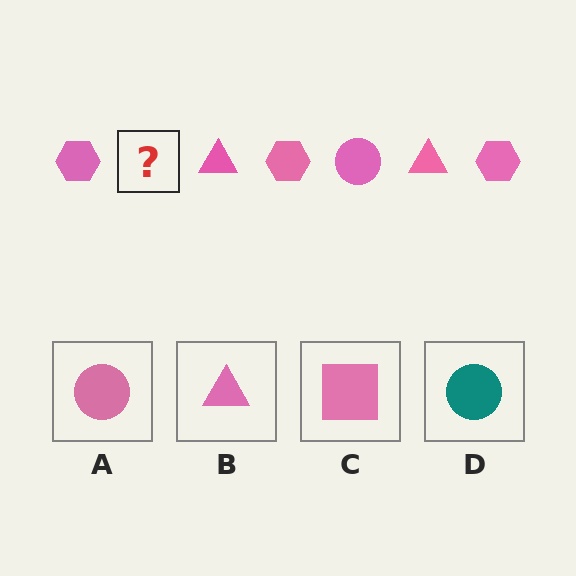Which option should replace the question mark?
Option A.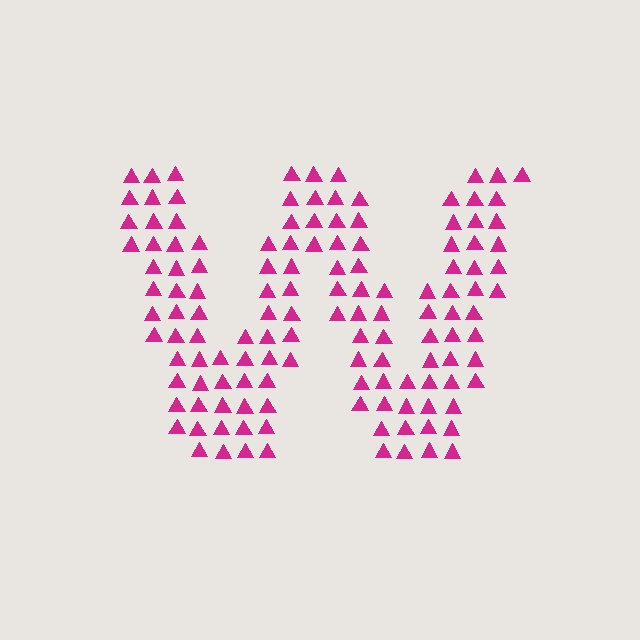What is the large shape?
The large shape is the letter W.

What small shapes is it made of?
It is made of small triangles.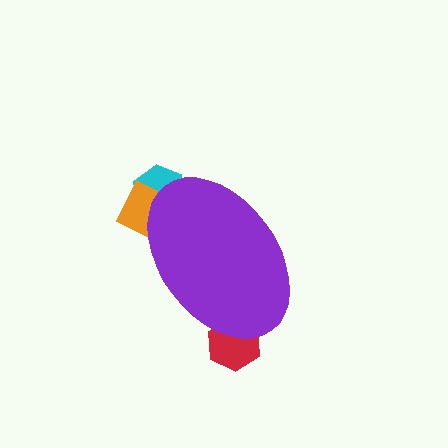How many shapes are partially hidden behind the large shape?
3 shapes are partially hidden.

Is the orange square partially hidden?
Yes, the orange square is partially hidden behind the purple ellipse.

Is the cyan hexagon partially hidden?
Yes, the cyan hexagon is partially hidden behind the purple ellipse.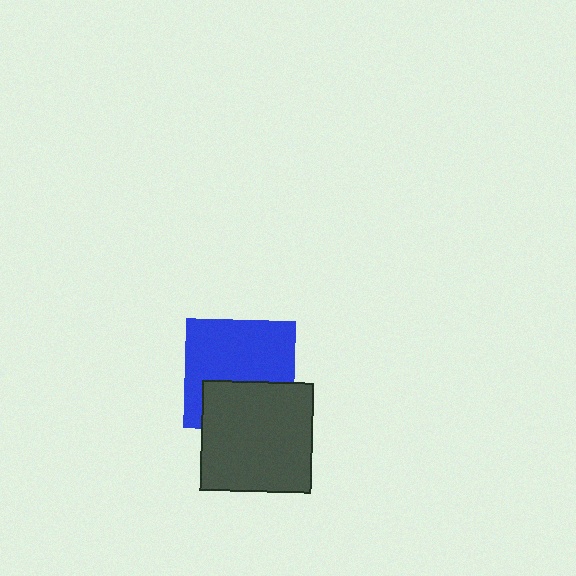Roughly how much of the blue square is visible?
About half of it is visible (roughly 62%).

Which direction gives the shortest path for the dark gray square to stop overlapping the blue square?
Moving down gives the shortest separation.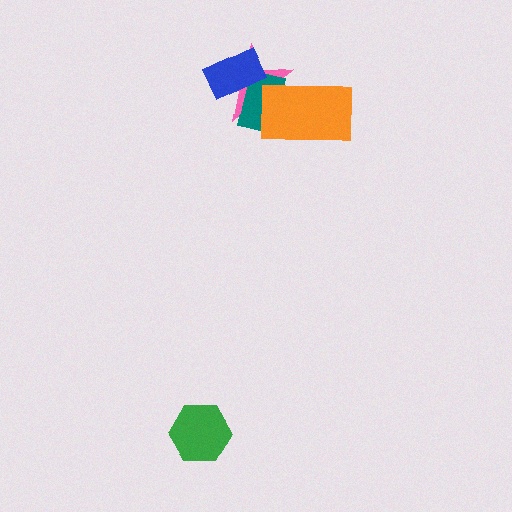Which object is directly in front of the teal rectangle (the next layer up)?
The orange rectangle is directly in front of the teal rectangle.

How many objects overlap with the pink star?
3 objects overlap with the pink star.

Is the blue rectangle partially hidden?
No, no other shape covers it.